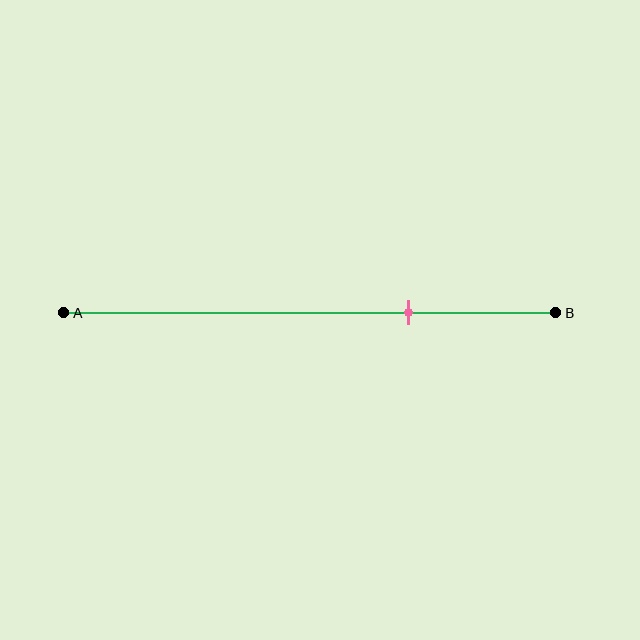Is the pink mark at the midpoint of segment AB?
No, the mark is at about 70% from A, not at the 50% midpoint.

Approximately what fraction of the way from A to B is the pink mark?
The pink mark is approximately 70% of the way from A to B.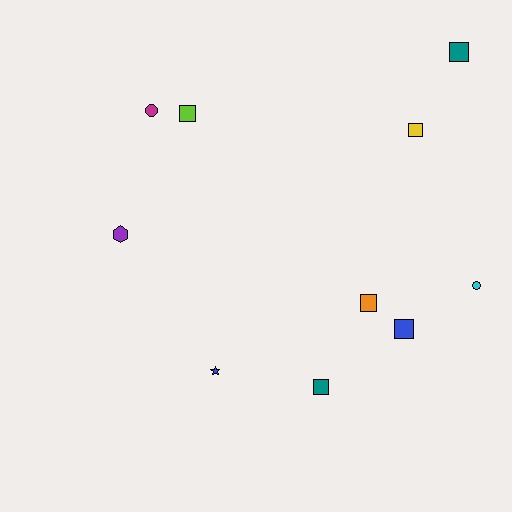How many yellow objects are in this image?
There is 1 yellow object.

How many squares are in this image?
There are 6 squares.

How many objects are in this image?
There are 10 objects.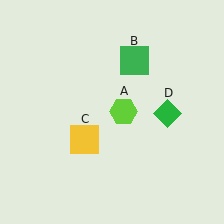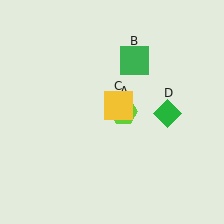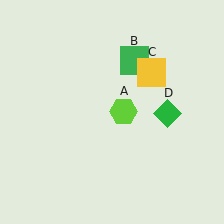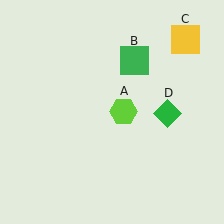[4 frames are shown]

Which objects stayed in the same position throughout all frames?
Lime hexagon (object A) and green square (object B) and green diamond (object D) remained stationary.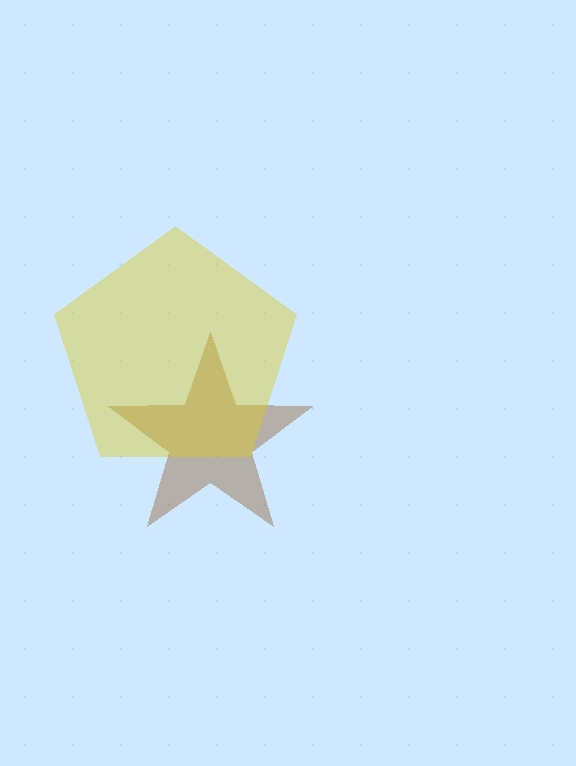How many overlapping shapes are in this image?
There are 2 overlapping shapes in the image.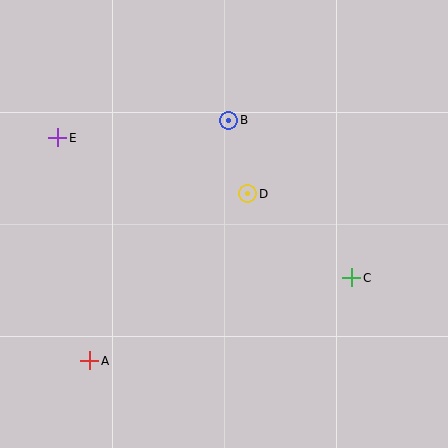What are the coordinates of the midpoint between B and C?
The midpoint between B and C is at (290, 199).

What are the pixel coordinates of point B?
Point B is at (229, 120).